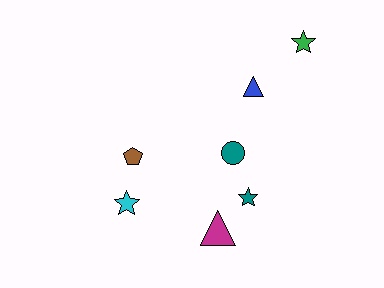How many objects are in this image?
There are 7 objects.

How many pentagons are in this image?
There is 1 pentagon.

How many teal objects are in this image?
There are 2 teal objects.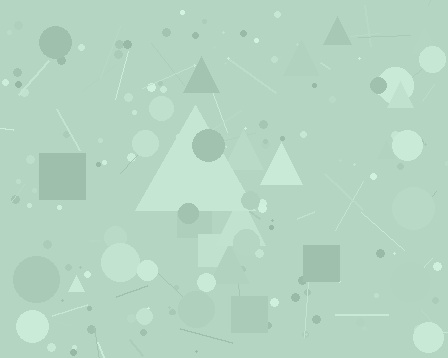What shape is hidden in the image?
A triangle is hidden in the image.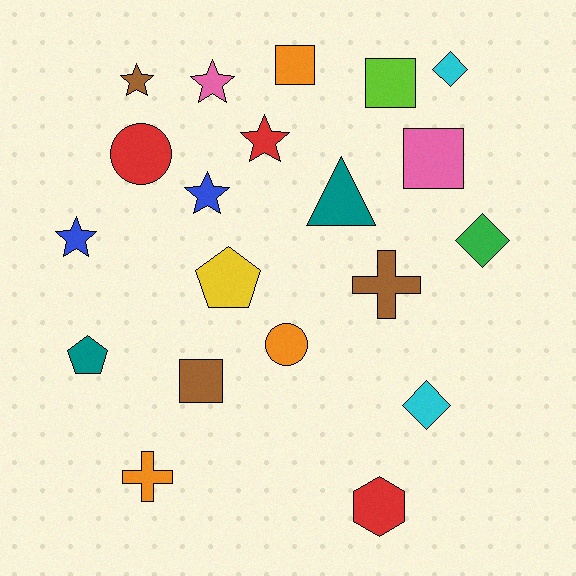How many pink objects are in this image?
There are 2 pink objects.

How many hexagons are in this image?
There is 1 hexagon.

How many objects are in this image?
There are 20 objects.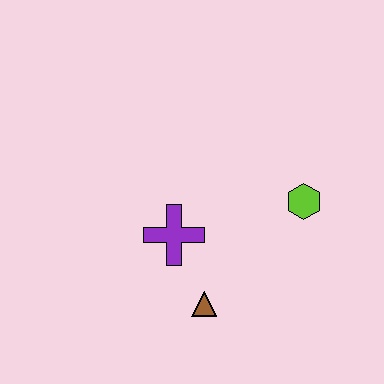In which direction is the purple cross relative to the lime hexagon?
The purple cross is to the left of the lime hexagon.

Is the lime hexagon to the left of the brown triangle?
No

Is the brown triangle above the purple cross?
No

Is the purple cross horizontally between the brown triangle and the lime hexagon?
No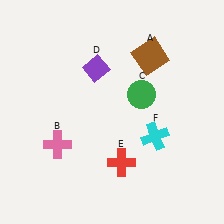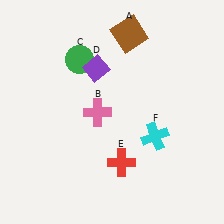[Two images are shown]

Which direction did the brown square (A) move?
The brown square (A) moved up.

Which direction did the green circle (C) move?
The green circle (C) moved left.